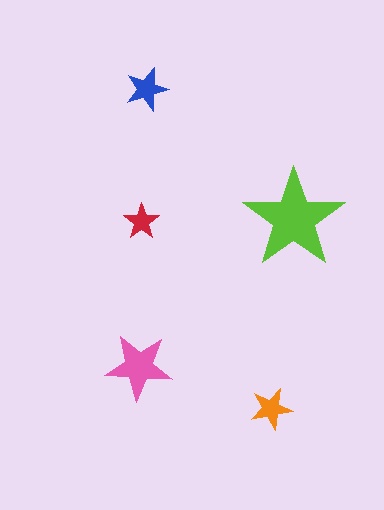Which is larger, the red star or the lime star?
The lime one.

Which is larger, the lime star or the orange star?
The lime one.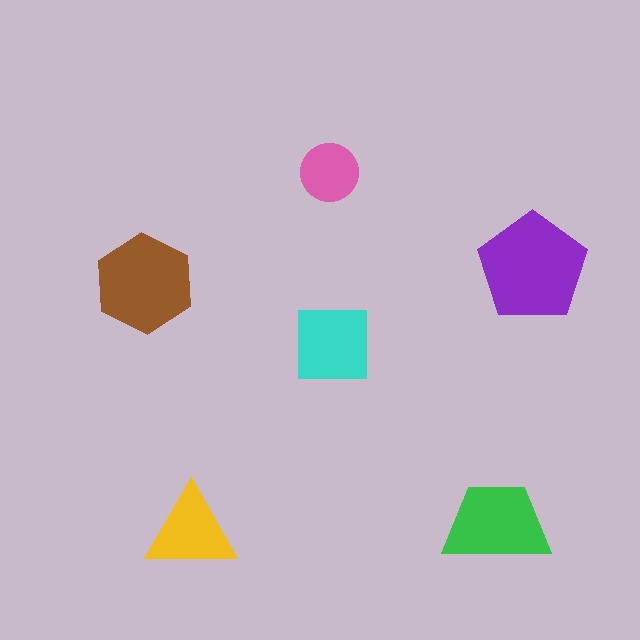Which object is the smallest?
The pink circle.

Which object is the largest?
The purple pentagon.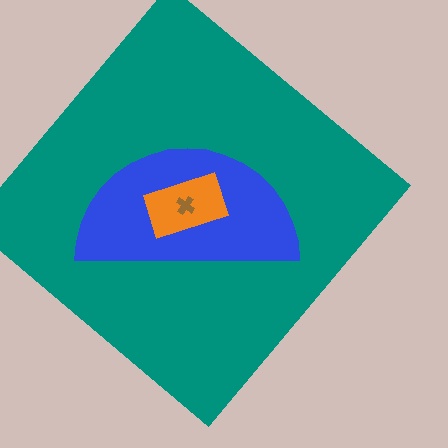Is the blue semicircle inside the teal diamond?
Yes.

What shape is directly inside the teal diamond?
The blue semicircle.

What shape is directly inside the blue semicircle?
The orange rectangle.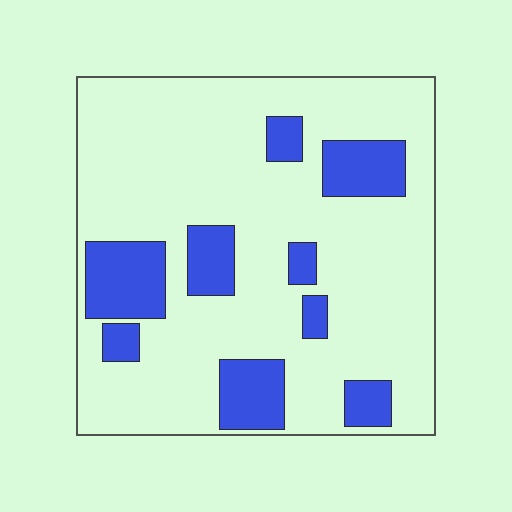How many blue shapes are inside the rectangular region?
9.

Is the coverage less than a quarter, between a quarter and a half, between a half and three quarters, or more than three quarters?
Less than a quarter.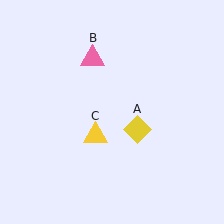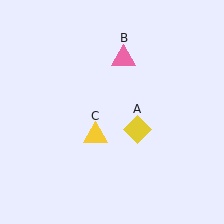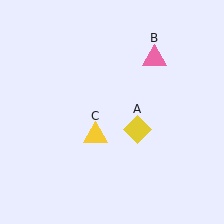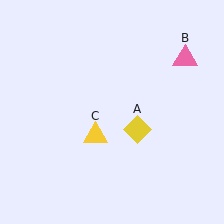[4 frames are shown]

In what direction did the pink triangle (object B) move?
The pink triangle (object B) moved right.